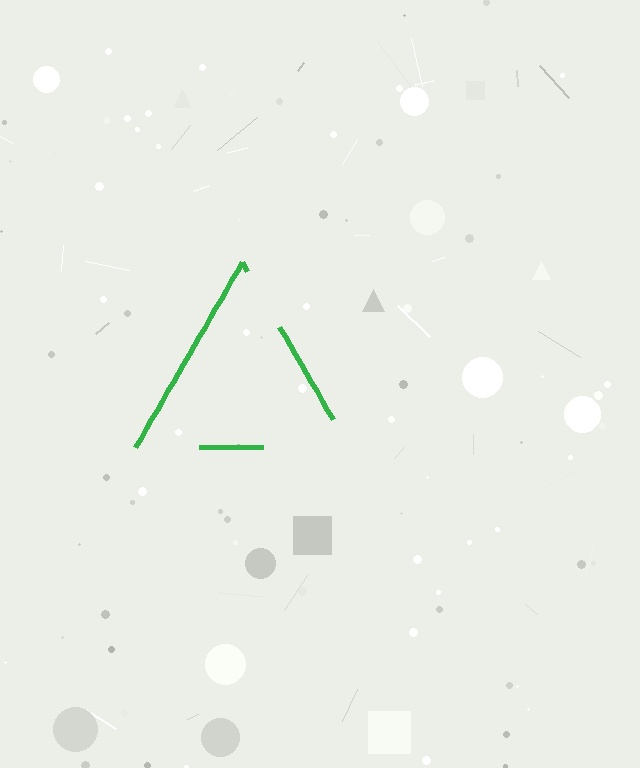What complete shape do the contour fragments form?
The contour fragments form a triangle.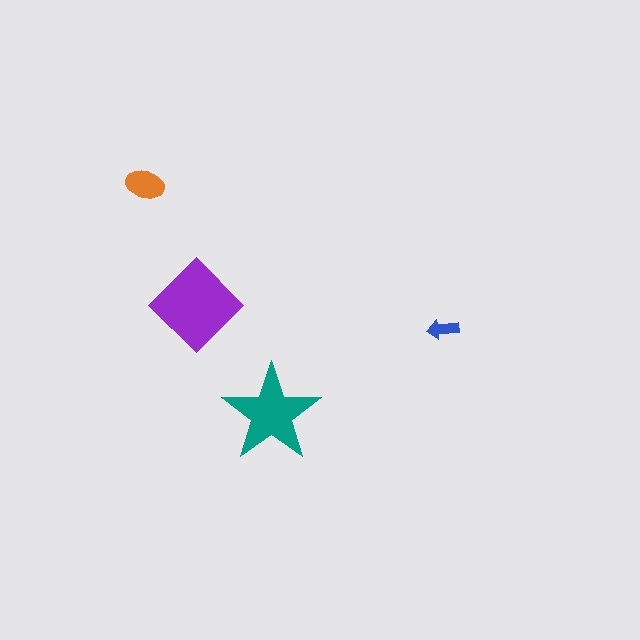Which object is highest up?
The orange ellipse is topmost.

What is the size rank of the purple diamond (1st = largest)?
1st.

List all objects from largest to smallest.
The purple diamond, the teal star, the orange ellipse, the blue arrow.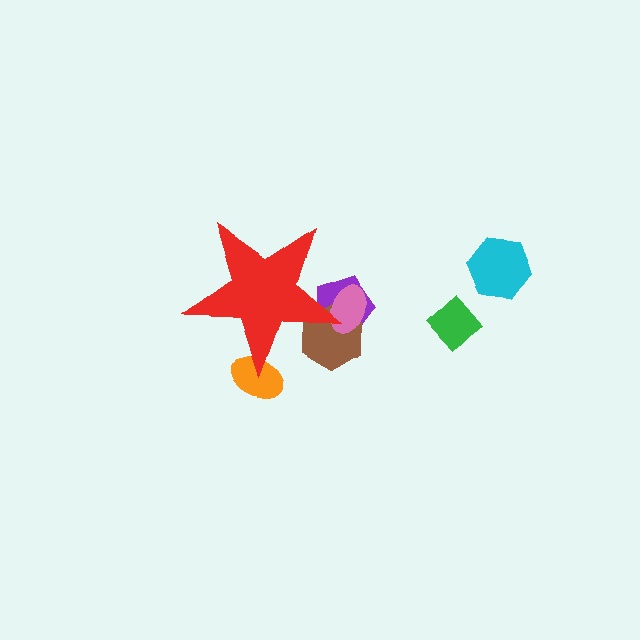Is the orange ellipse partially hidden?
Yes, the orange ellipse is partially hidden behind the red star.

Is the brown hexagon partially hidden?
Yes, the brown hexagon is partially hidden behind the red star.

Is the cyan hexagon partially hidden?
No, the cyan hexagon is fully visible.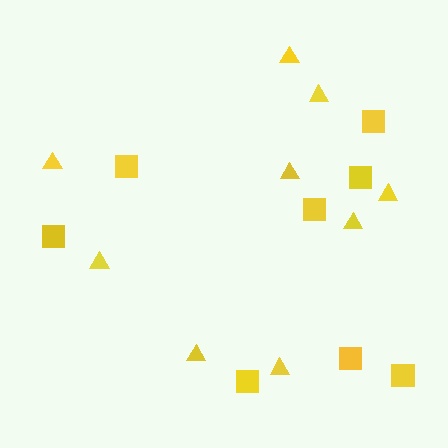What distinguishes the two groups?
There are 2 groups: one group of squares (8) and one group of triangles (9).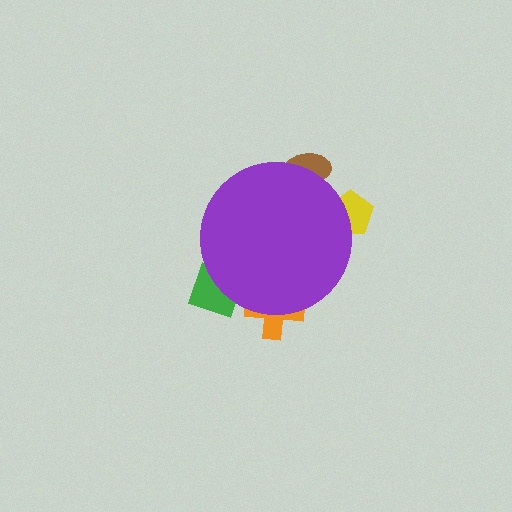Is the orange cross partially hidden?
Yes, the orange cross is partially hidden behind the purple circle.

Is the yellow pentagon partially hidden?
Yes, the yellow pentagon is partially hidden behind the purple circle.